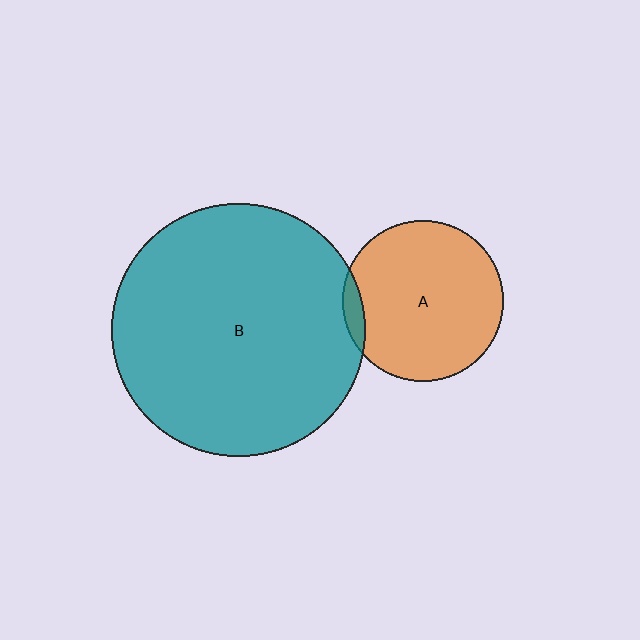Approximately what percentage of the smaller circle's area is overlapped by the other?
Approximately 5%.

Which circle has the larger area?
Circle B (teal).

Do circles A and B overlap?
Yes.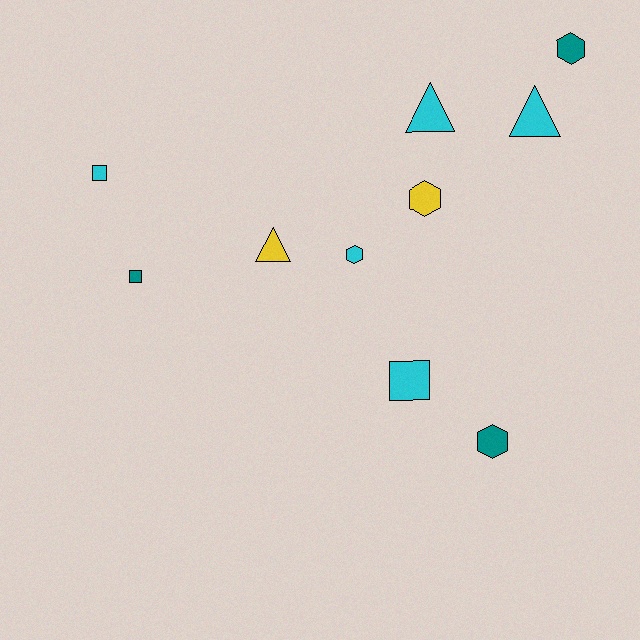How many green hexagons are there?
There are no green hexagons.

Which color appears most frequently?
Cyan, with 5 objects.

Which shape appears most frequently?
Hexagon, with 4 objects.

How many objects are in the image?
There are 10 objects.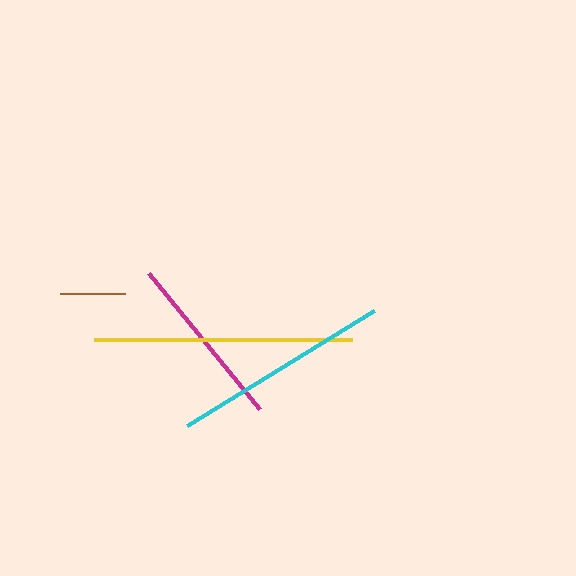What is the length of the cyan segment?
The cyan segment is approximately 219 pixels long.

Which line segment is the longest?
The yellow line is the longest at approximately 258 pixels.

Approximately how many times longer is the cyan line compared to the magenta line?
The cyan line is approximately 1.2 times the length of the magenta line.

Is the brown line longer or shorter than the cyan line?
The cyan line is longer than the brown line.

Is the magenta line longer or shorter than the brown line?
The magenta line is longer than the brown line.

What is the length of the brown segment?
The brown segment is approximately 65 pixels long.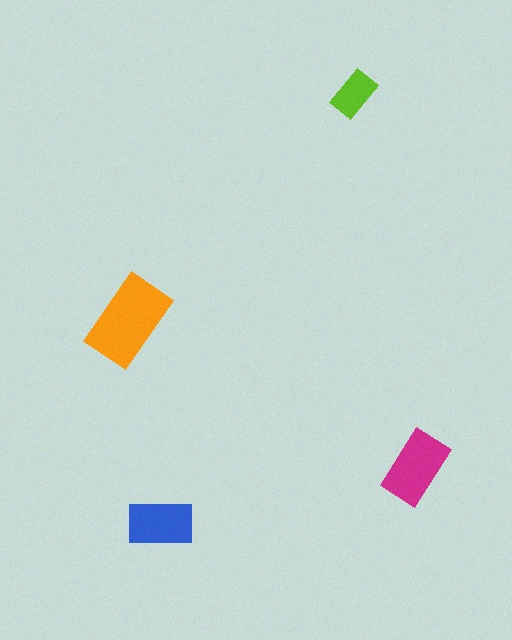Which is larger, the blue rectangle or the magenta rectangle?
The magenta one.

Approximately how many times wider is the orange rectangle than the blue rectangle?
About 1.5 times wider.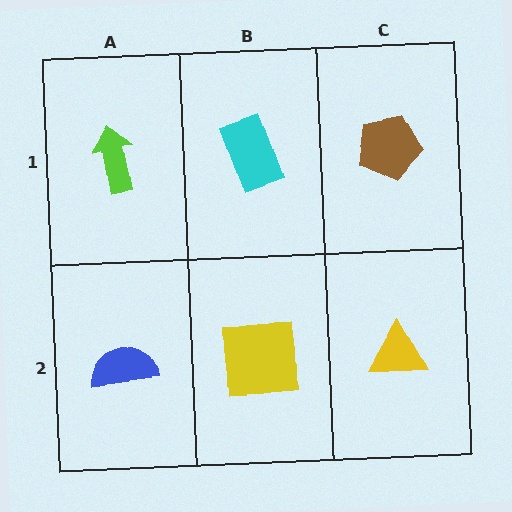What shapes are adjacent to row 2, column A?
A lime arrow (row 1, column A), a yellow square (row 2, column B).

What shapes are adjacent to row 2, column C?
A brown pentagon (row 1, column C), a yellow square (row 2, column B).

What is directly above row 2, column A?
A lime arrow.